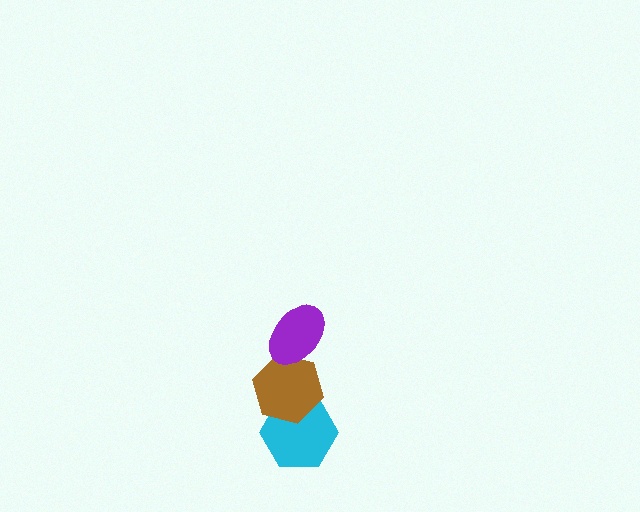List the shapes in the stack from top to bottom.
From top to bottom: the purple ellipse, the brown hexagon, the cyan hexagon.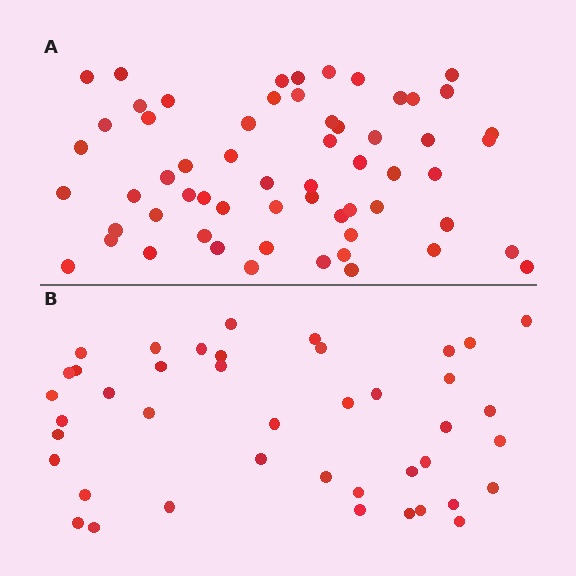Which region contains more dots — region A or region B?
Region A (the top region) has more dots.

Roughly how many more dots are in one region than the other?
Region A has approximately 20 more dots than region B.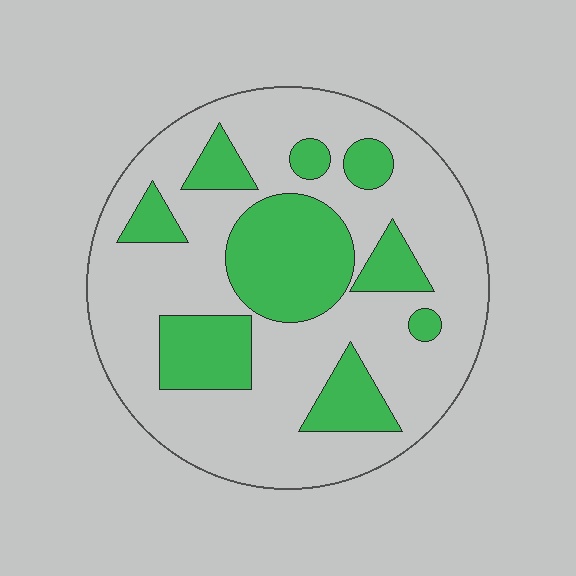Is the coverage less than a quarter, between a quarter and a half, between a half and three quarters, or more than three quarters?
Between a quarter and a half.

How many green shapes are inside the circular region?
9.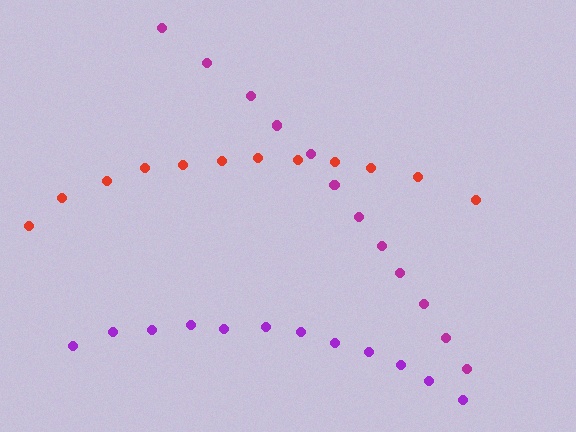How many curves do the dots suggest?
There are 3 distinct paths.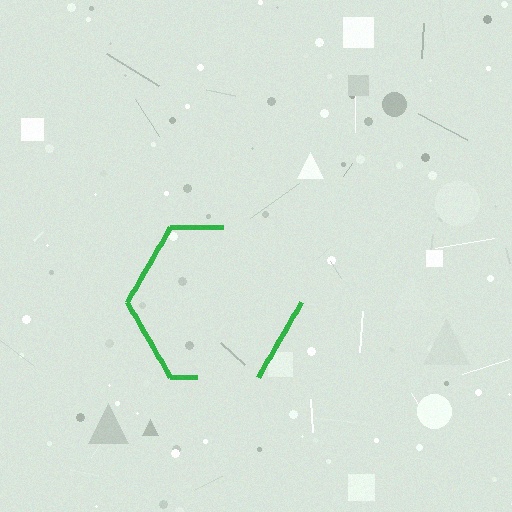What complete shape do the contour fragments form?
The contour fragments form a hexagon.